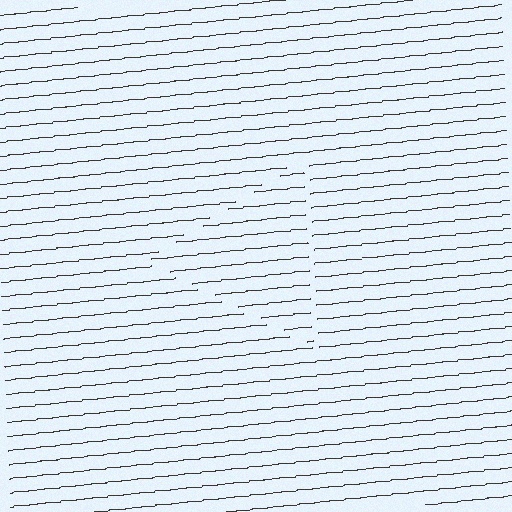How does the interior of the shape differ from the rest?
The interior of the shape contains the same grating, shifted by half a period — the contour is defined by the phase discontinuity where line-ends from the inner and outer gratings abut.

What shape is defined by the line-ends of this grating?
An illusory triangle. The interior of the shape contains the same grating, shifted by half a period — the contour is defined by the phase discontinuity where line-ends from the inner and outer gratings abut.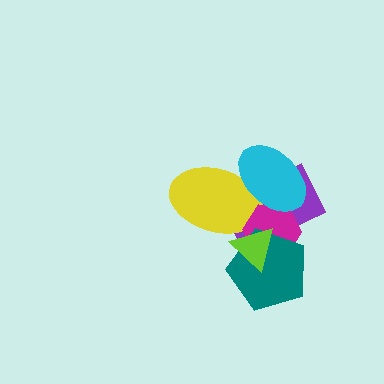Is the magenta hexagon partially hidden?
Yes, it is partially covered by another shape.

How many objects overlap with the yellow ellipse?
4 objects overlap with the yellow ellipse.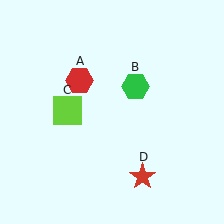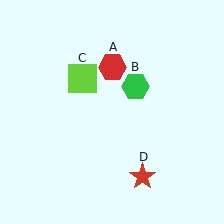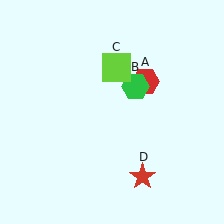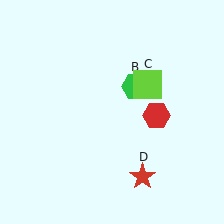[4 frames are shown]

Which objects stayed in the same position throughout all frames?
Green hexagon (object B) and red star (object D) remained stationary.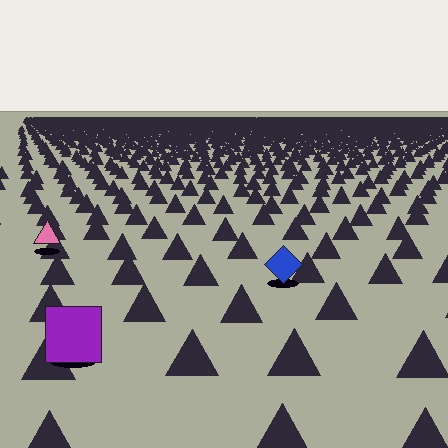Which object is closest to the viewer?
The purple square is closest. The texture marks near it are larger and more spread out.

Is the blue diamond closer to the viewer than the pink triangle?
Yes. The blue diamond is closer — you can tell from the texture gradient: the ground texture is coarser near it.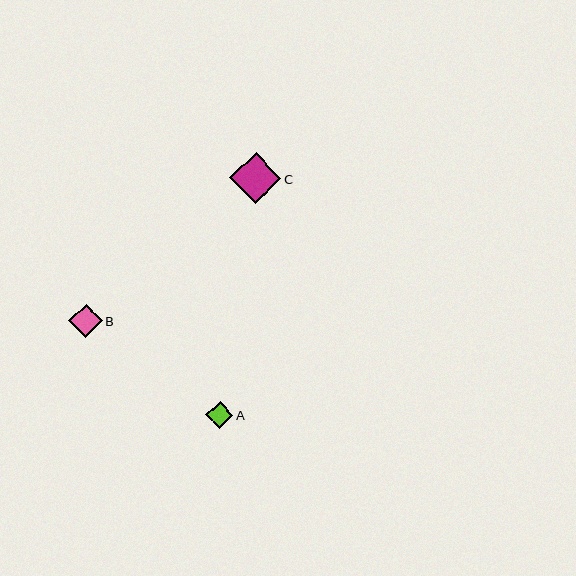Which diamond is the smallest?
Diamond A is the smallest with a size of approximately 27 pixels.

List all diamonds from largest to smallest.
From largest to smallest: C, B, A.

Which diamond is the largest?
Diamond C is the largest with a size of approximately 51 pixels.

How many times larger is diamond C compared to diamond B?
Diamond C is approximately 1.5 times the size of diamond B.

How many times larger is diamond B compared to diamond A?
Diamond B is approximately 1.2 times the size of diamond A.